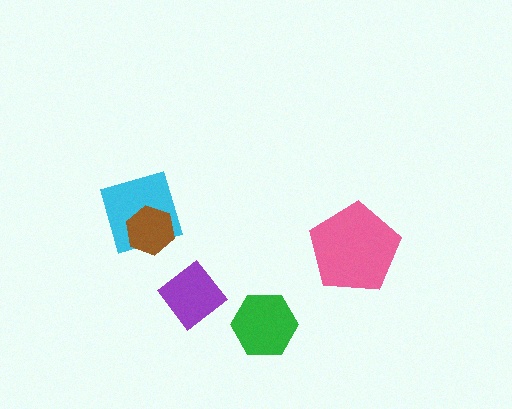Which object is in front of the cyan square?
The brown hexagon is in front of the cyan square.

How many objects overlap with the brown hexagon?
1 object overlaps with the brown hexagon.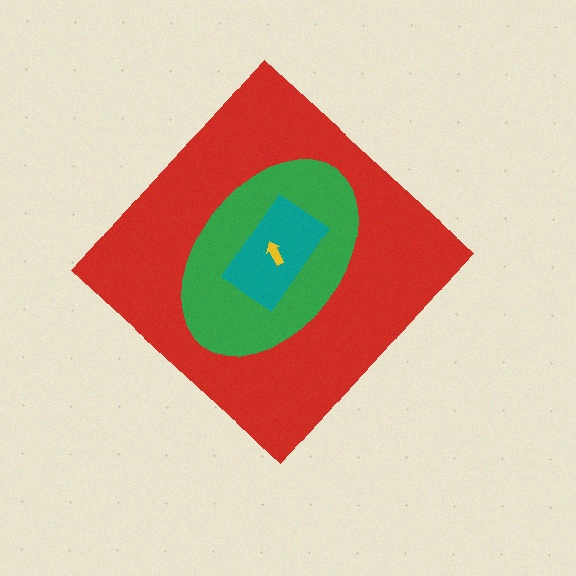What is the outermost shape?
The red diamond.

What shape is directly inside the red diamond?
The green ellipse.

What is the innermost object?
The yellow arrow.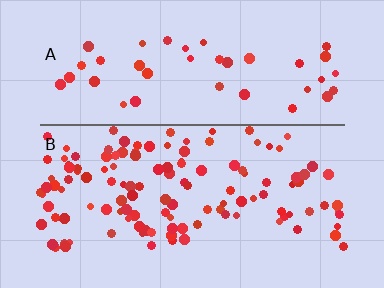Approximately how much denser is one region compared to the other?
Approximately 2.6× — region B over region A.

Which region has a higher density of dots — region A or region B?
B (the bottom).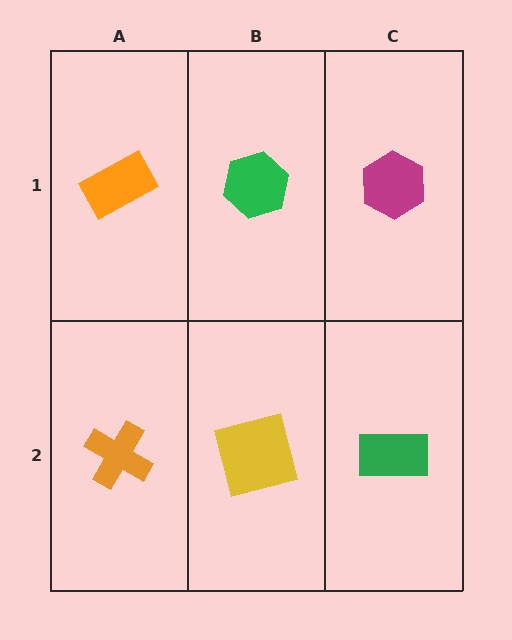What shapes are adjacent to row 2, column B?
A green hexagon (row 1, column B), an orange cross (row 2, column A), a green rectangle (row 2, column C).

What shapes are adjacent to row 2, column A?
An orange rectangle (row 1, column A), a yellow square (row 2, column B).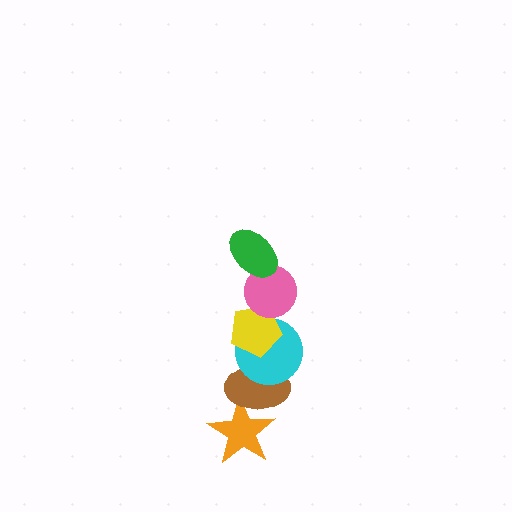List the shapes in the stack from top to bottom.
From top to bottom: the green ellipse, the pink circle, the yellow pentagon, the cyan circle, the brown ellipse, the orange star.